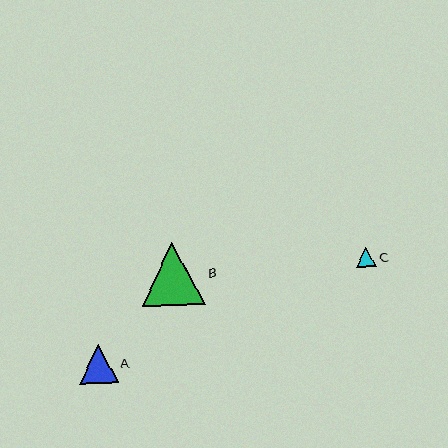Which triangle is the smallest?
Triangle C is the smallest with a size of approximately 20 pixels.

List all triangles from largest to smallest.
From largest to smallest: B, A, C.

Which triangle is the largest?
Triangle B is the largest with a size of approximately 63 pixels.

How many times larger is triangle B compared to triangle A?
Triangle B is approximately 1.6 times the size of triangle A.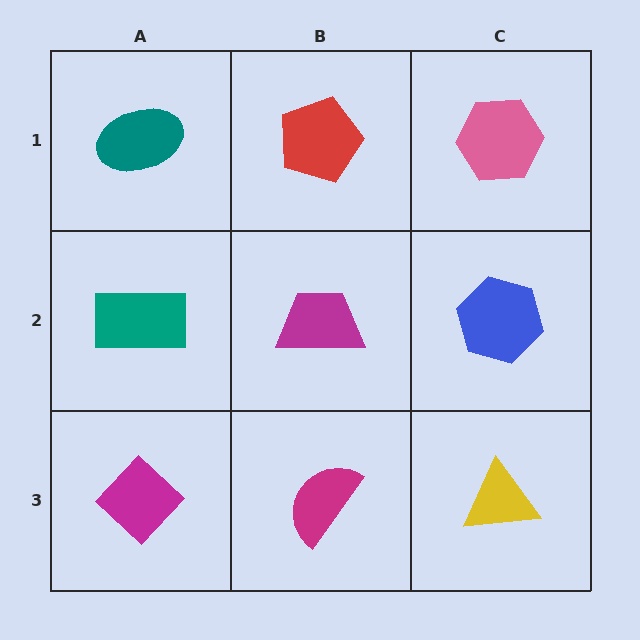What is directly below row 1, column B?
A magenta trapezoid.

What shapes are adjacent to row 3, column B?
A magenta trapezoid (row 2, column B), a magenta diamond (row 3, column A), a yellow triangle (row 3, column C).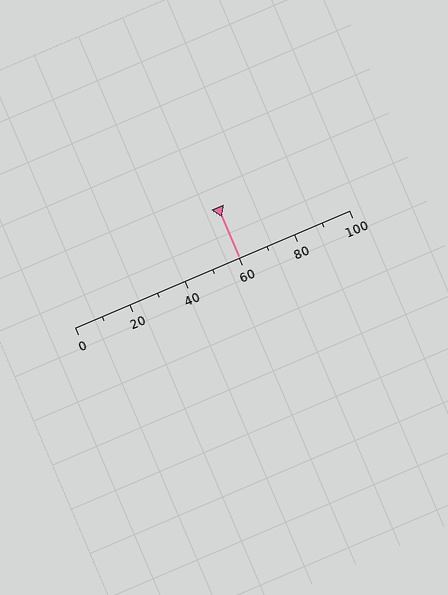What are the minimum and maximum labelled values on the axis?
The axis runs from 0 to 100.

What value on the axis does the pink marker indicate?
The marker indicates approximately 60.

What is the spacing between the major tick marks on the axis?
The major ticks are spaced 20 apart.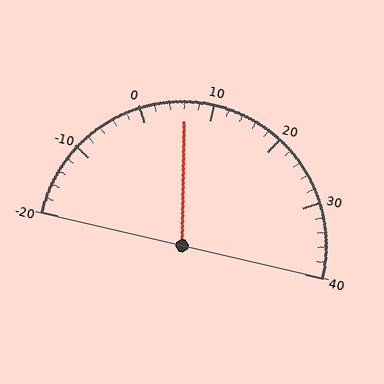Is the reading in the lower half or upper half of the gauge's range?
The reading is in the lower half of the range (-20 to 40).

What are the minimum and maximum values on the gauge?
The gauge ranges from -20 to 40.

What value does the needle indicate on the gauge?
The needle indicates approximately 6.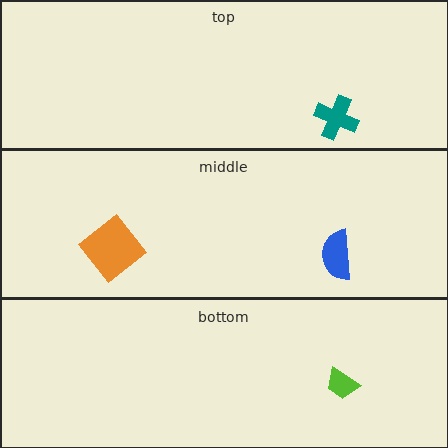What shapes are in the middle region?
The orange diamond, the blue semicircle.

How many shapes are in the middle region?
2.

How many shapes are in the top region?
1.